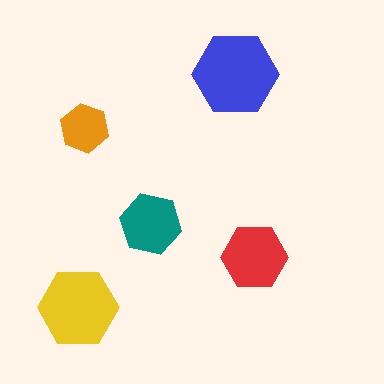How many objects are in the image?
There are 5 objects in the image.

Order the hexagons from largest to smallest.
the blue one, the yellow one, the red one, the teal one, the orange one.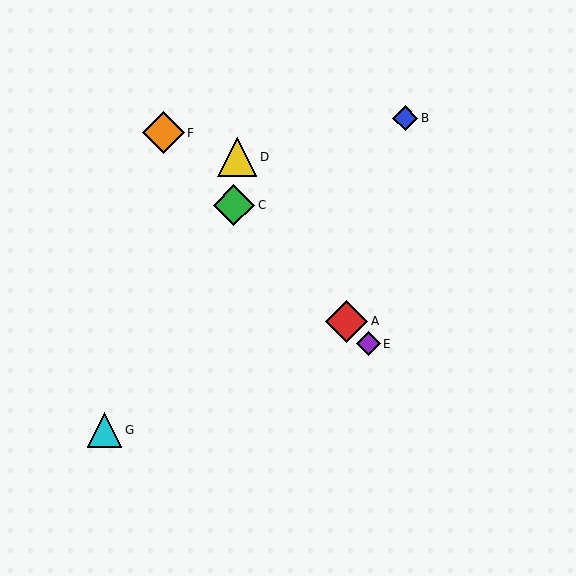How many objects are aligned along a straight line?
4 objects (A, C, E, F) are aligned along a straight line.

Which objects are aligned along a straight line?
Objects A, C, E, F are aligned along a straight line.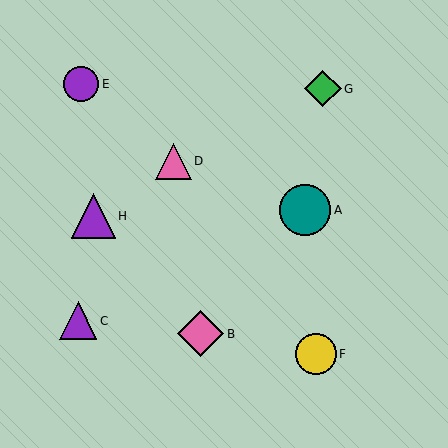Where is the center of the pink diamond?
The center of the pink diamond is at (201, 334).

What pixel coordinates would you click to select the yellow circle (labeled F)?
Click at (316, 354) to select the yellow circle F.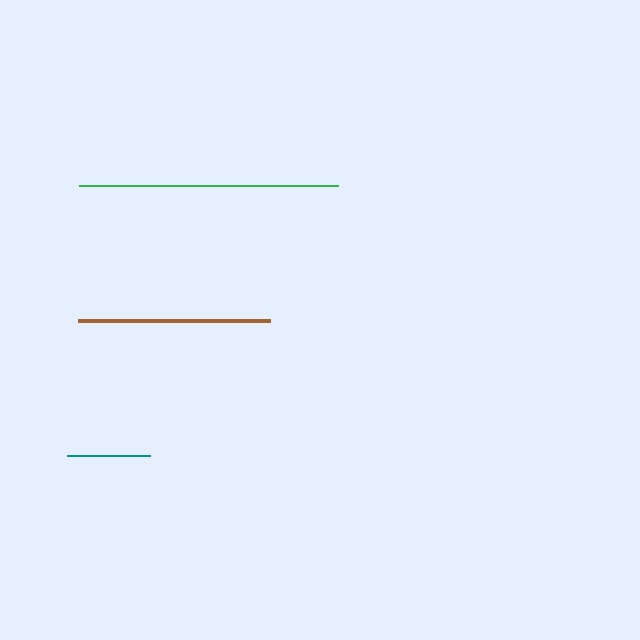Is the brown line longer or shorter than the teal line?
The brown line is longer than the teal line.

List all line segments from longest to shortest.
From longest to shortest: green, brown, teal.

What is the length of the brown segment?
The brown segment is approximately 192 pixels long.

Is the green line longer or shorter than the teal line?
The green line is longer than the teal line.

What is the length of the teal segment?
The teal segment is approximately 84 pixels long.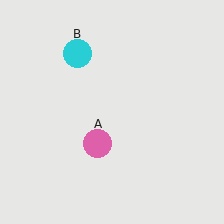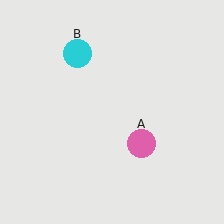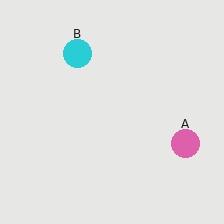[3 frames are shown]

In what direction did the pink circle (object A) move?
The pink circle (object A) moved right.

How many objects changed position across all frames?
1 object changed position: pink circle (object A).